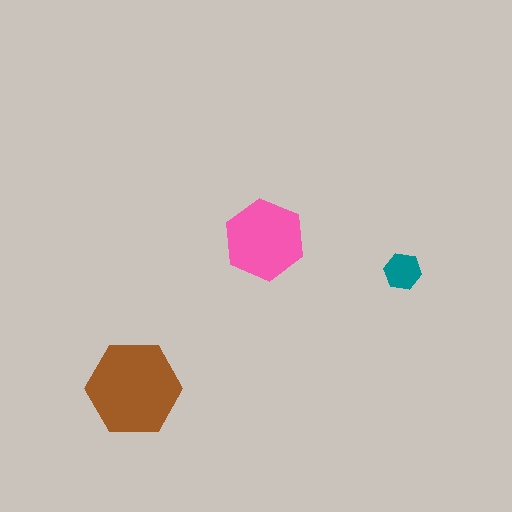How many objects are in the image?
There are 3 objects in the image.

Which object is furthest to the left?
The brown hexagon is leftmost.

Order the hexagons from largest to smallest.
the brown one, the pink one, the teal one.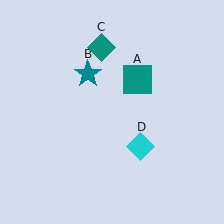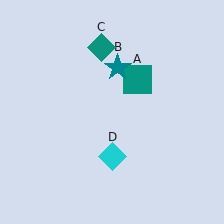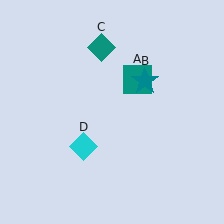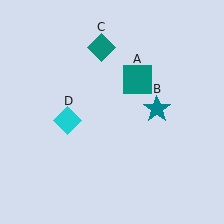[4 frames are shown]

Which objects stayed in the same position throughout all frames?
Teal square (object A) and teal diamond (object C) remained stationary.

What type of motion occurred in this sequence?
The teal star (object B), cyan diamond (object D) rotated clockwise around the center of the scene.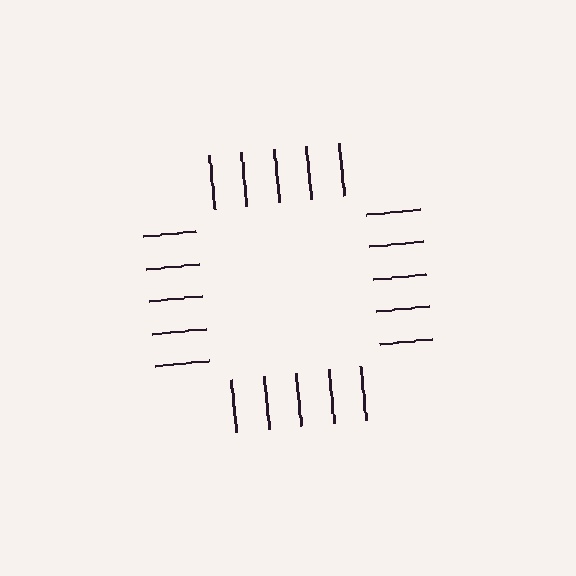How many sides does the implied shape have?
4 sides — the line-ends trace a square.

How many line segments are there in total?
20 — 5 along each of the 4 edges.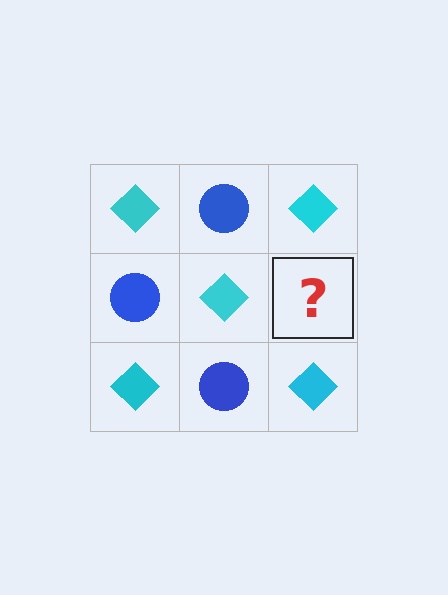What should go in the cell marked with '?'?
The missing cell should contain a blue circle.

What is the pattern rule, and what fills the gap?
The rule is that it alternates cyan diamond and blue circle in a checkerboard pattern. The gap should be filled with a blue circle.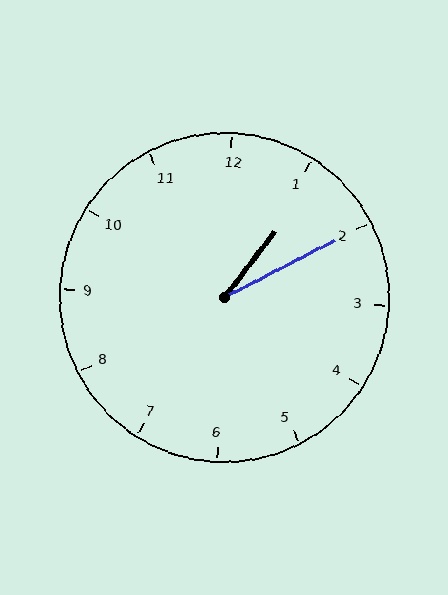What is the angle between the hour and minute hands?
Approximately 25 degrees.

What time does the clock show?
1:10.